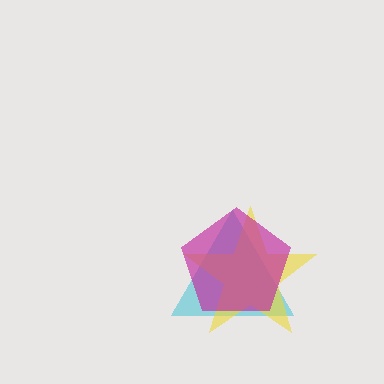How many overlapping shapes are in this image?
There are 3 overlapping shapes in the image.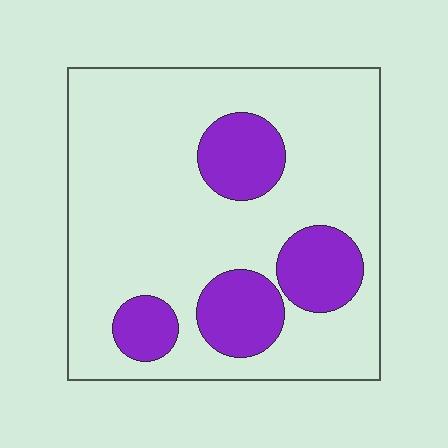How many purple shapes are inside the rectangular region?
4.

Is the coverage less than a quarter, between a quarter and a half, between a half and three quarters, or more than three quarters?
Less than a quarter.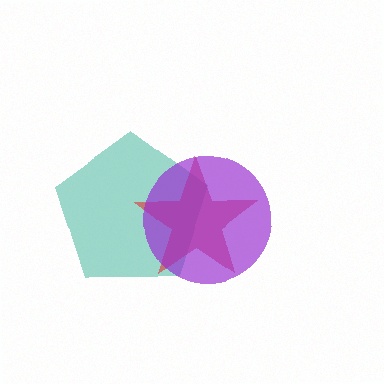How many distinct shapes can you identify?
There are 3 distinct shapes: a teal pentagon, a red star, a purple circle.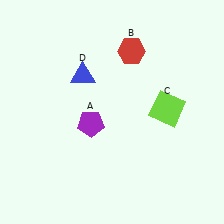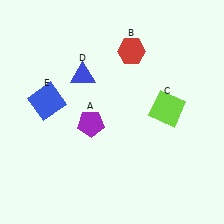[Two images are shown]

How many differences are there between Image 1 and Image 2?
There is 1 difference between the two images.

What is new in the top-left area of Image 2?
A blue square (E) was added in the top-left area of Image 2.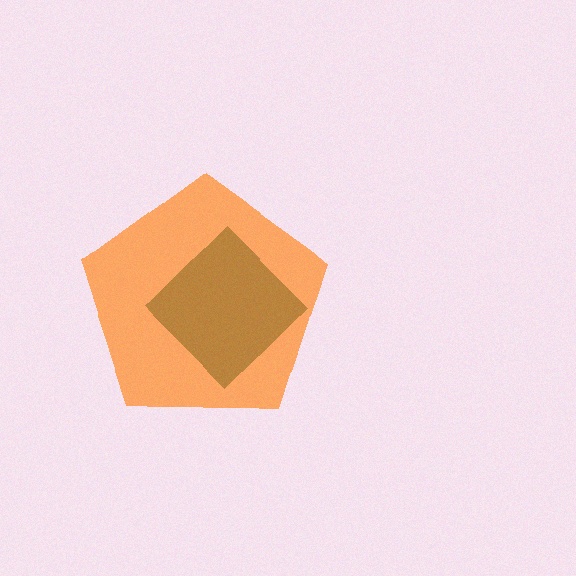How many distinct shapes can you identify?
There are 2 distinct shapes: an orange pentagon, a brown diamond.